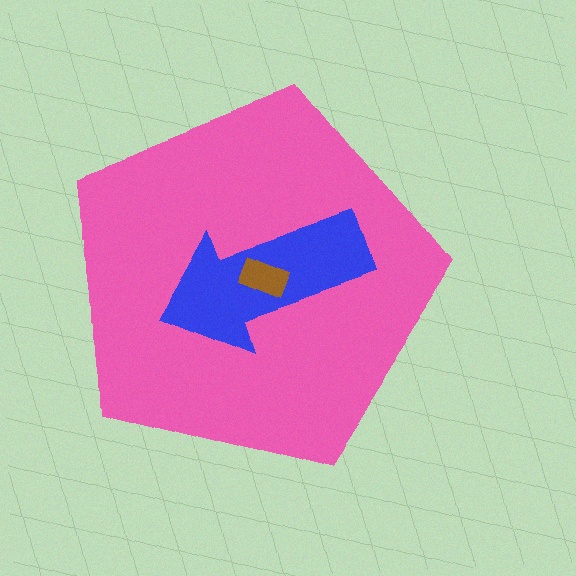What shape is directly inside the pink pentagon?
The blue arrow.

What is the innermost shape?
The brown rectangle.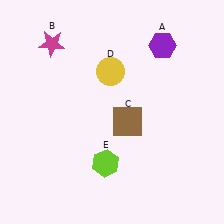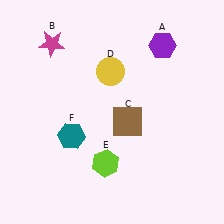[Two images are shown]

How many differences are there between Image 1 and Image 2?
There is 1 difference between the two images.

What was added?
A teal hexagon (F) was added in Image 2.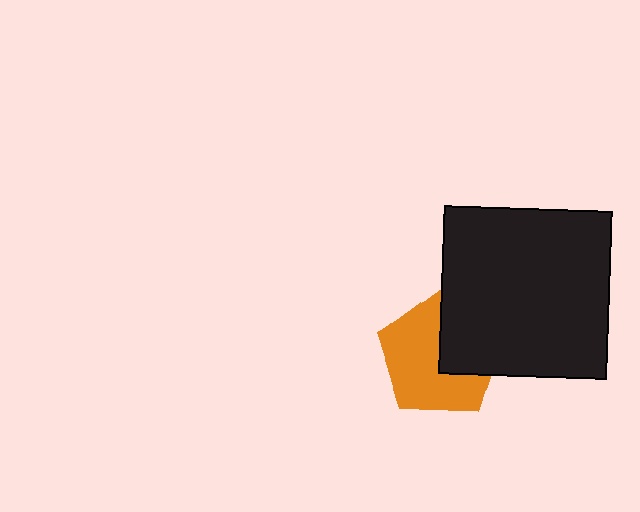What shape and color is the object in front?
The object in front is a black square.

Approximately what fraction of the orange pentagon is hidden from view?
Roughly 37% of the orange pentagon is hidden behind the black square.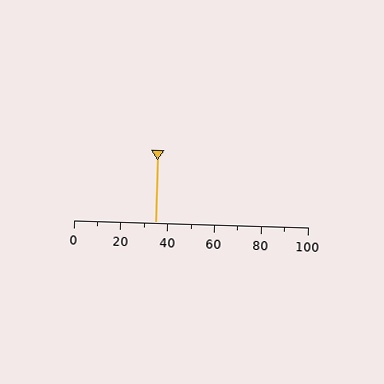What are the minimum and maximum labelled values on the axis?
The axis runs from 0 to 100.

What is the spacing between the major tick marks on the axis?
The major ticks are spaced 20 apart.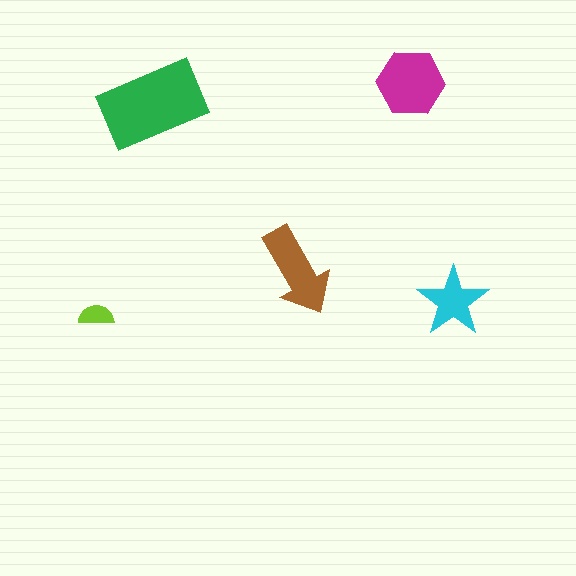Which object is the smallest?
The lime semicircle.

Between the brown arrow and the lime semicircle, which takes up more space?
The brown arrow.